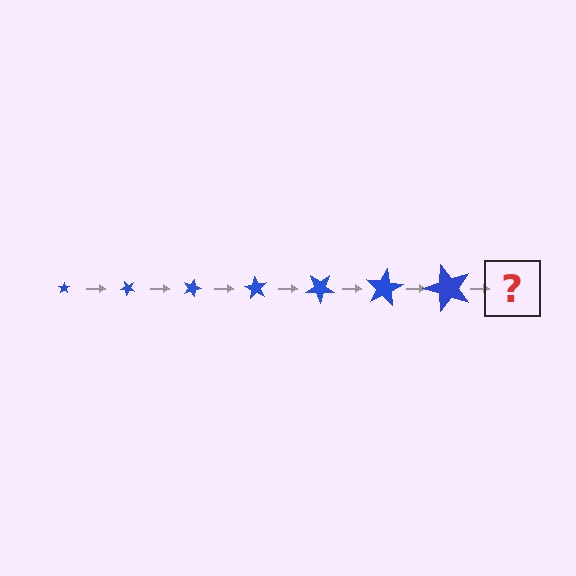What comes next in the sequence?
The next element should be a star, larger than the previous one and rotated 315 degrees from the start.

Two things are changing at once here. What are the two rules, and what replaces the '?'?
The two rules are that the star grows larger each step and it rotates 45 degrees each step. The '?' should be a star, larger than the previous one and rotated 315 degrees from the start.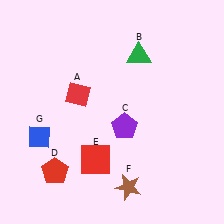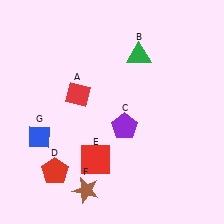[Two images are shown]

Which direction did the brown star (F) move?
The brown star (F) moved left.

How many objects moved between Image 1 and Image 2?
1 object moved between the two images.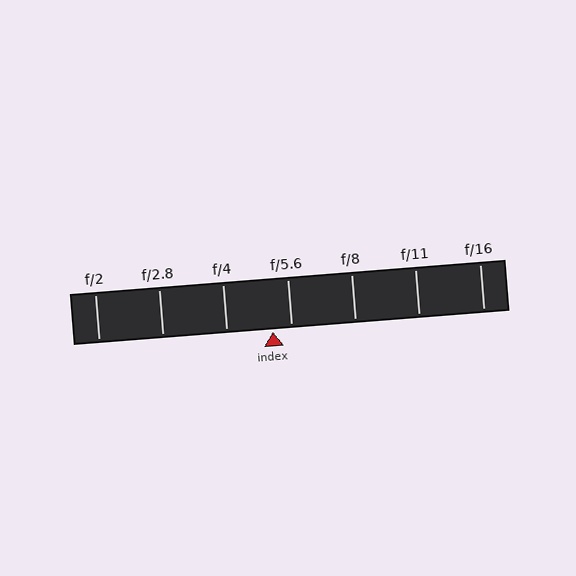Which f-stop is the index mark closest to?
The index mark is closest to f/5.6.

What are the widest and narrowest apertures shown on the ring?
The widest aperture shown is f/2 and the narrowest is f/16.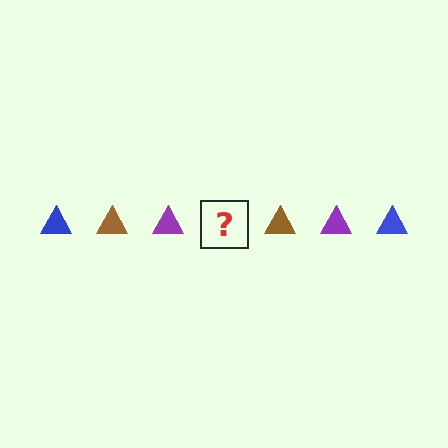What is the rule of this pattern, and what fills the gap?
The rule is that the pattern cycles through blue, brown, purple triangles. The gap should be filled with a blue triangle.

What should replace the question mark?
The question mark should be replaced with a blue triangle.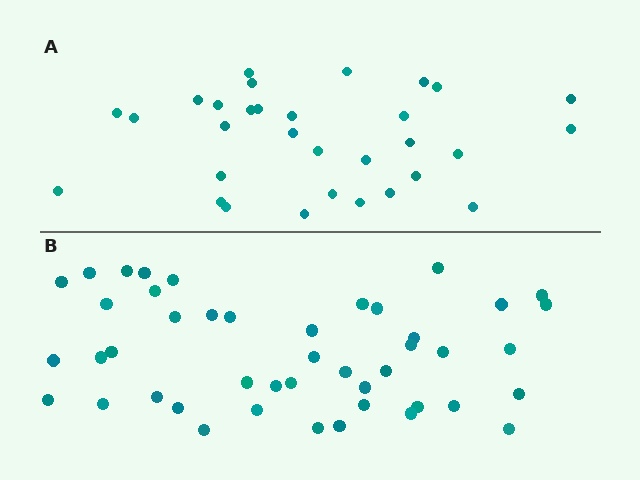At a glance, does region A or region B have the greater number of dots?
Region B (the bottom region) has more dots.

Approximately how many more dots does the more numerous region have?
Region B has approximately 15 more dots than region A.